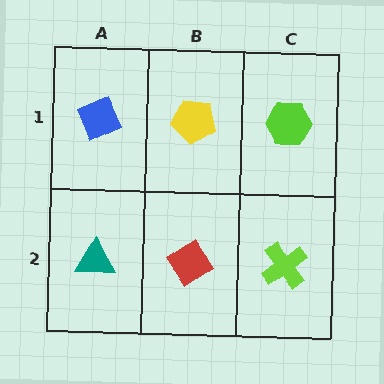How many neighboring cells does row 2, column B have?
3.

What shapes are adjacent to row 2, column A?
A blue diamond (row 1, column A), a red diamond (row 2, column B).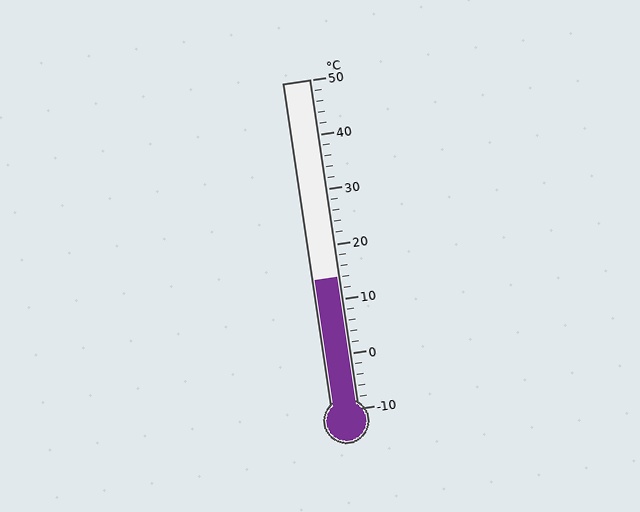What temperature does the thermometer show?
The thermometer shows approximately 14°C.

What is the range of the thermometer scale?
The thermometer scale ranges from -10°C to 50°C.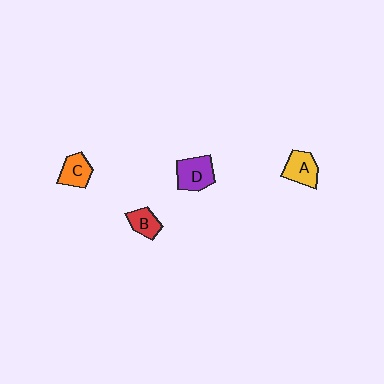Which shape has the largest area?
Shape D (purple).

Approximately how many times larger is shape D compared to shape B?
Approximately 1.5 times.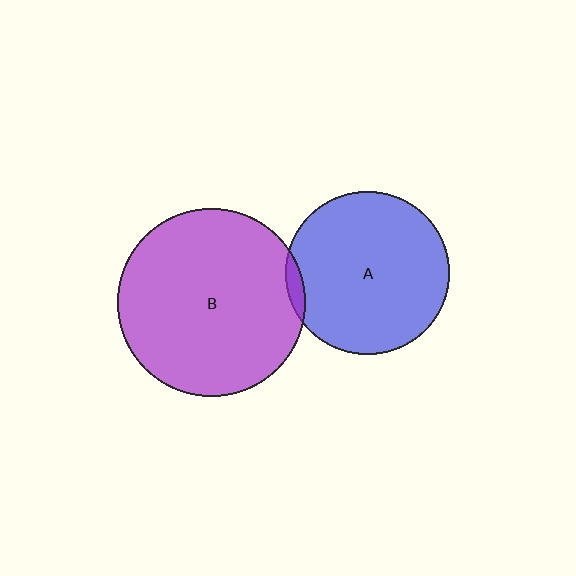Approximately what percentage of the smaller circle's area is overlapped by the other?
Approximately 5%.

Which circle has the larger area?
Circle B (purple).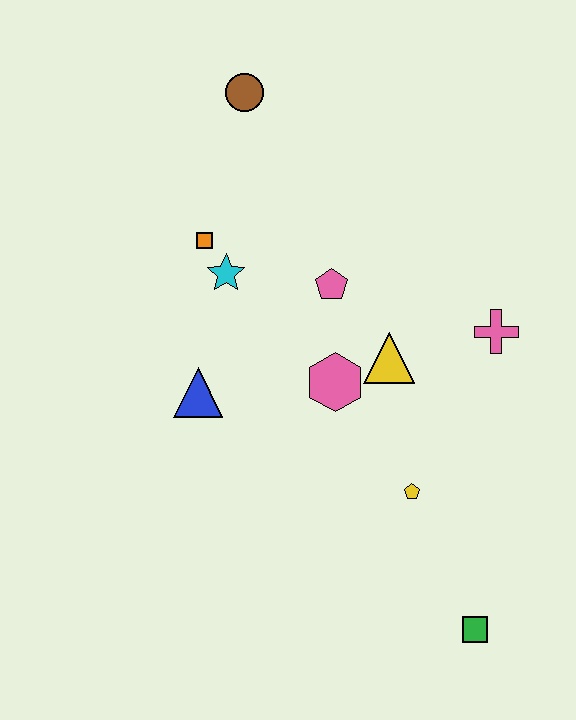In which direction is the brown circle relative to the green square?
The brown circle is above the green square.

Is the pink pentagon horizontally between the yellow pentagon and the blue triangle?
Yes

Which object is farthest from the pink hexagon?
The brown circle is farthest from the pink hexagon.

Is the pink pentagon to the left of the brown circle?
No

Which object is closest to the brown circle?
The orange square is closest to the brown circle.